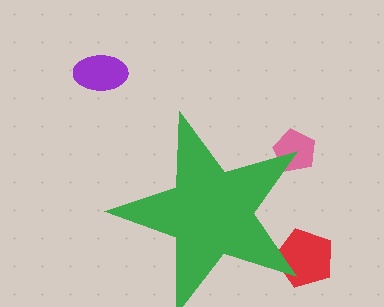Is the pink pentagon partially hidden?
Yes, the pink pentagon is partially hidden behind the green star.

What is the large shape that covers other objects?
A green star.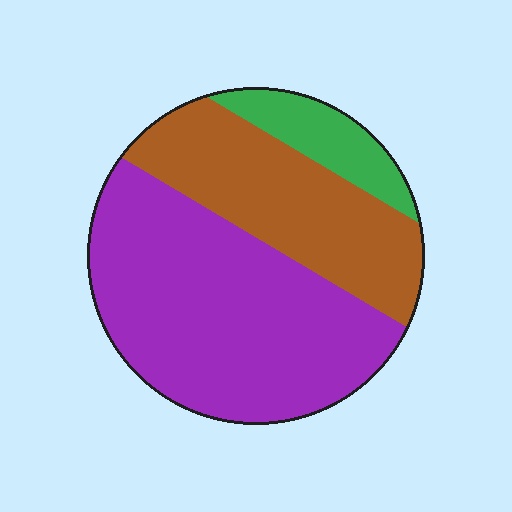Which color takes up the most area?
Purple, at roughly 55%.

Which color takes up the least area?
Green, at roughly 10%.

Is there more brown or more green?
Brown.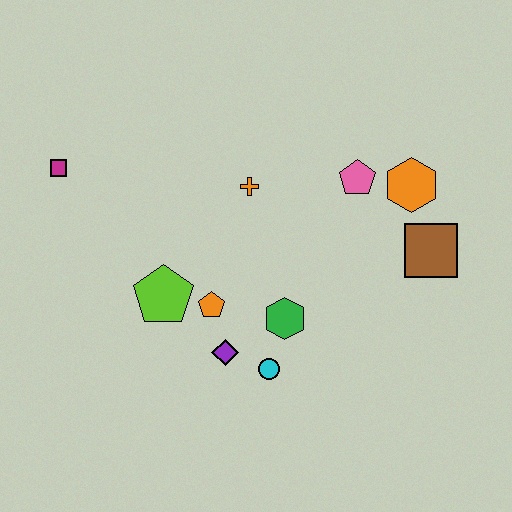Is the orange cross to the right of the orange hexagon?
No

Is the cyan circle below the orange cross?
Yes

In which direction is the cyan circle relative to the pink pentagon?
The cyan circle is below the pink pentagon.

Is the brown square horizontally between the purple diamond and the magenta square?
No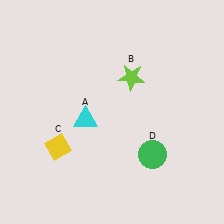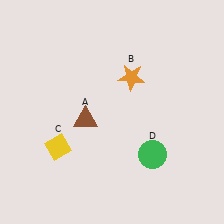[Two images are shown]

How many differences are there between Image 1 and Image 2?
There are 2 differences between the two images.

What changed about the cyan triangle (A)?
In Image 1, A is cyan. In Image 2, it changed to brown.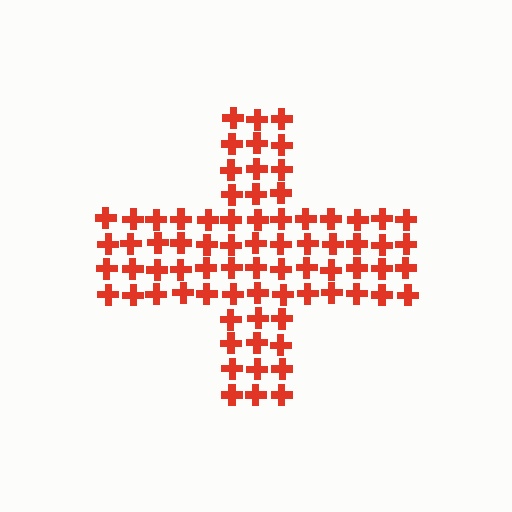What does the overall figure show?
The overall figure shows a cross.